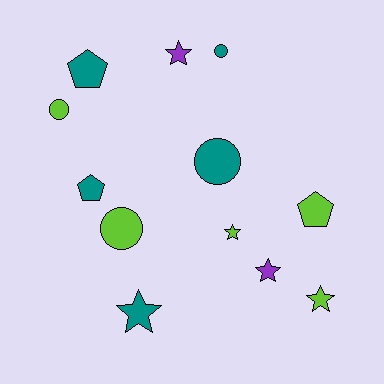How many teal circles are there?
There are 2 teal circles.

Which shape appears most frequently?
Star, with 5 objects.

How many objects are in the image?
There are 12 objects.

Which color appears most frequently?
Lime, with 5 objects.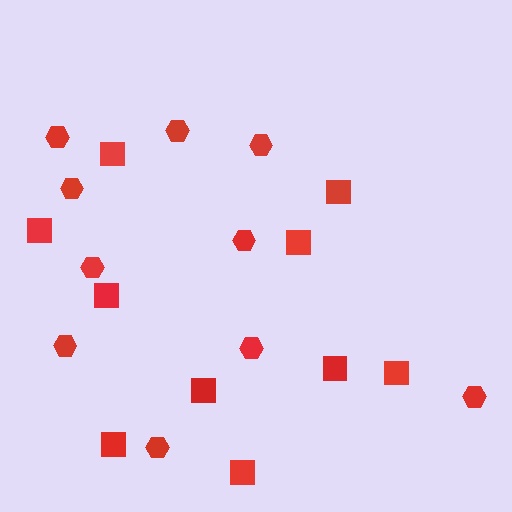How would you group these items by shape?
There are 2 groups: one group of hexagons (10) and one group of squares (10).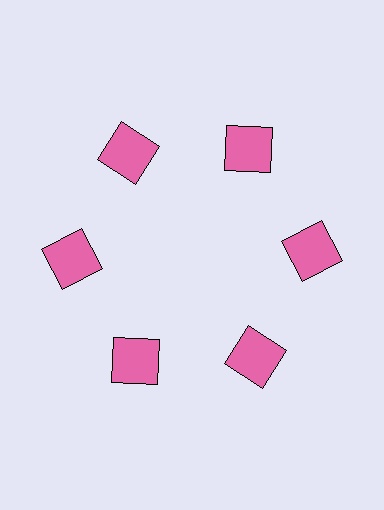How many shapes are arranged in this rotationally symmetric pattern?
There are 6 shapes, arranged in 6 groups of 1.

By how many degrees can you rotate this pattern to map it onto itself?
The pattern maps onto itself every 60 degrees of rotation.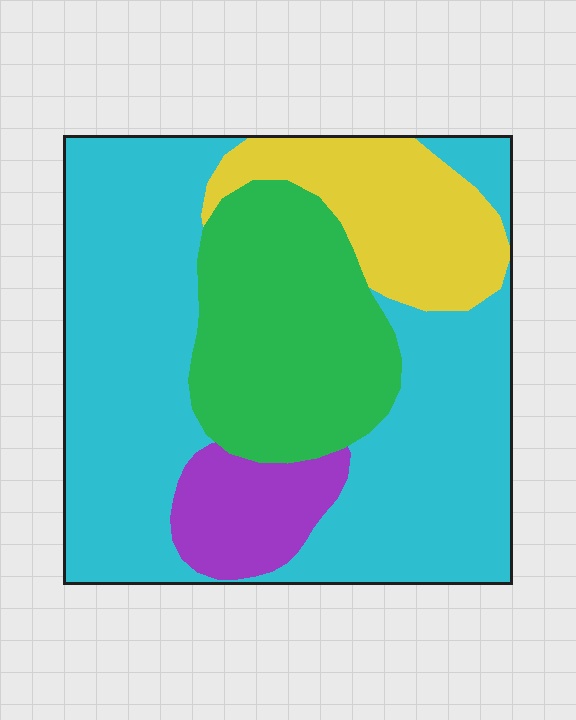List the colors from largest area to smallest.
From largest to smallest: cyan, green, yellow, purple.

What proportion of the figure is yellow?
Yellow takes up less than a quarter of the figure.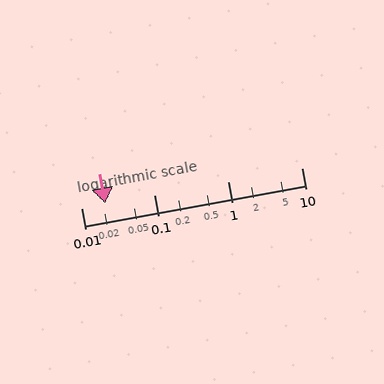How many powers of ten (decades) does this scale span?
The scale spans 3 decades, from 0.01 to 10.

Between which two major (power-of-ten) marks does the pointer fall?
The pointer is between 0.01 and 0.1.